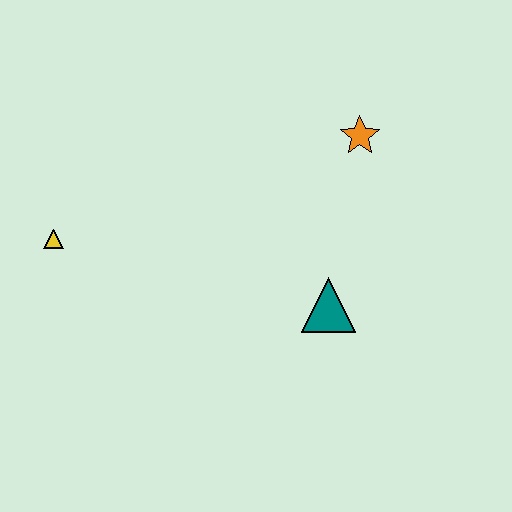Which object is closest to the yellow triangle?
The teal triangle is closest to the yellow triangle.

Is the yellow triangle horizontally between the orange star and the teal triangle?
No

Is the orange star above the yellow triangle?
Yes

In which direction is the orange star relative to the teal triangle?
The orange star is above the teal triangle.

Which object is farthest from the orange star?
The yellow triangle is farthest from the orange star.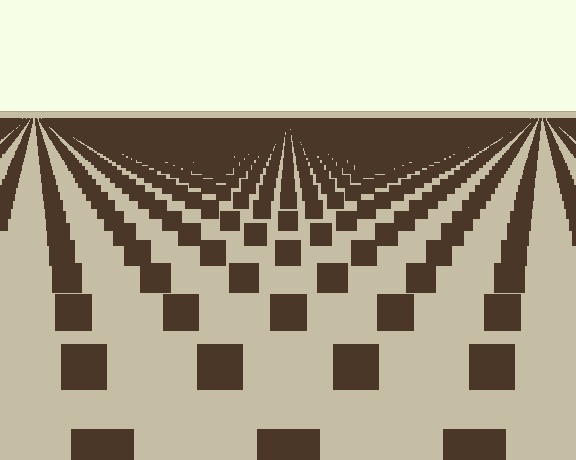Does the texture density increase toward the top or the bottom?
Density increases toward the top.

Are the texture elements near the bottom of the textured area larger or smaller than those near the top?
Larger. Near the bottom, elements are closer to the viewer and appear at a bigger on-screen size.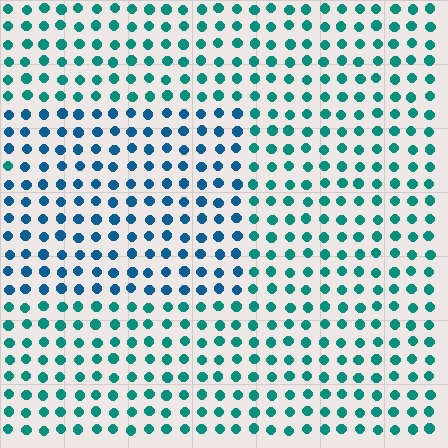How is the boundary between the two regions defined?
The boundary is defined purely by a slight shift in hue (about 31 degrees). Spacing, size, and orientation are identical on both sides.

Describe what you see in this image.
The image is filled with small teal elements in a uniform arrangement. A rectangle-shaped region is visible where the elements are tinted to a slightly different hue, forming a subtle color boundary.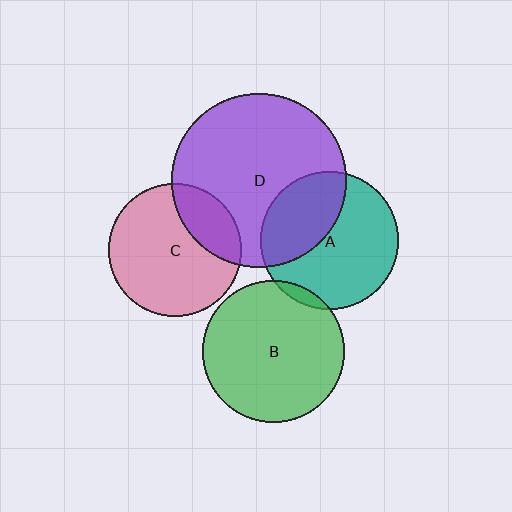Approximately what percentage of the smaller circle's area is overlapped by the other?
Approximately 25%.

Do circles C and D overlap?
Yes.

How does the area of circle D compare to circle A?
Approximately 1.6 times.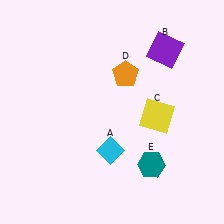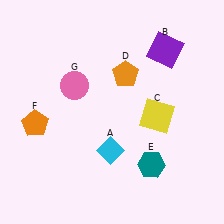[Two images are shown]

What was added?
An orange pentagon (F), a pink circle (G) were added in Image 2.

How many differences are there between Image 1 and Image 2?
There are 2 differences between the two images.